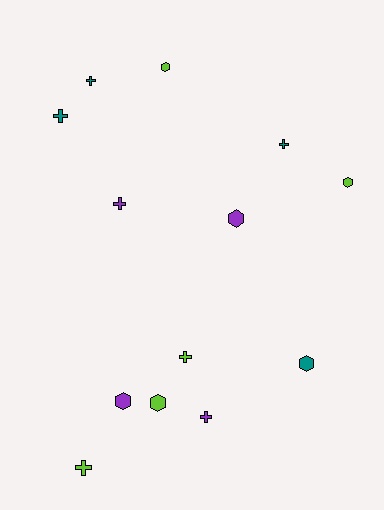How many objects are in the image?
There are 13 objects.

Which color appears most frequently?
Lime, with 5 objects.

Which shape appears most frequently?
Cross, with 7 objects.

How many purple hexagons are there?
There are 2 purple hexagons.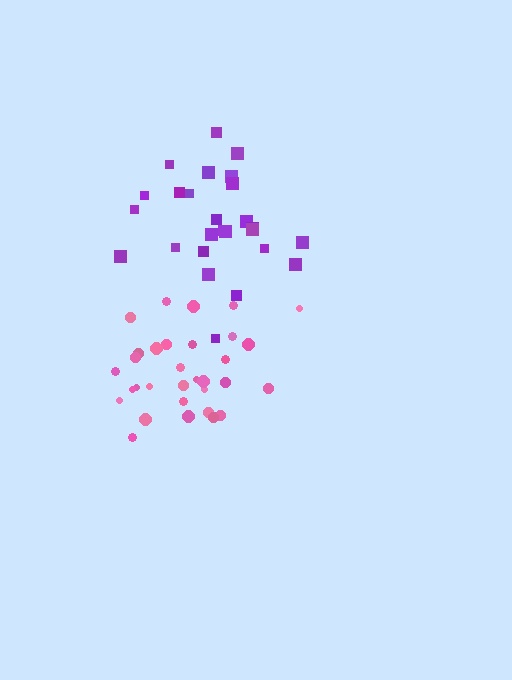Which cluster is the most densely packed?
Pink.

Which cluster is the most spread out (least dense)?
Purple.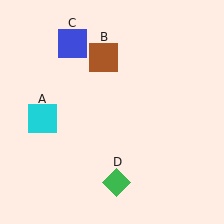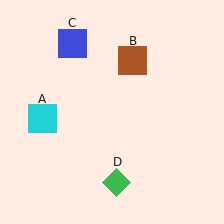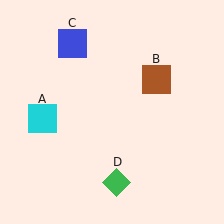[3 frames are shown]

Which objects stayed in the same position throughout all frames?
Cyan square (object A) and blue square (object C) and green diamond (object D) remained stationary.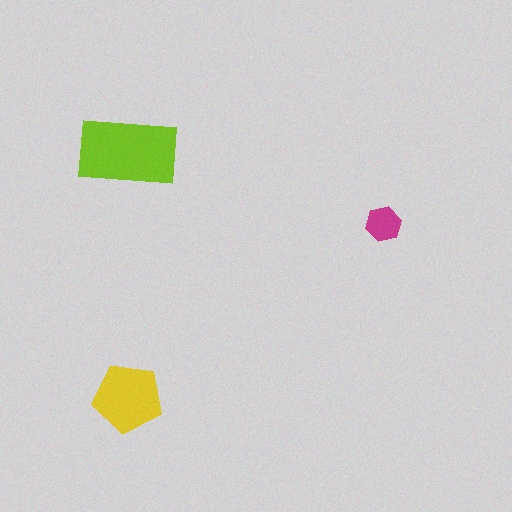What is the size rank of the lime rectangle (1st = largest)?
1st.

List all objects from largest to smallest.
The lime rectangle, the yellow pentagon, the magenta hexagon.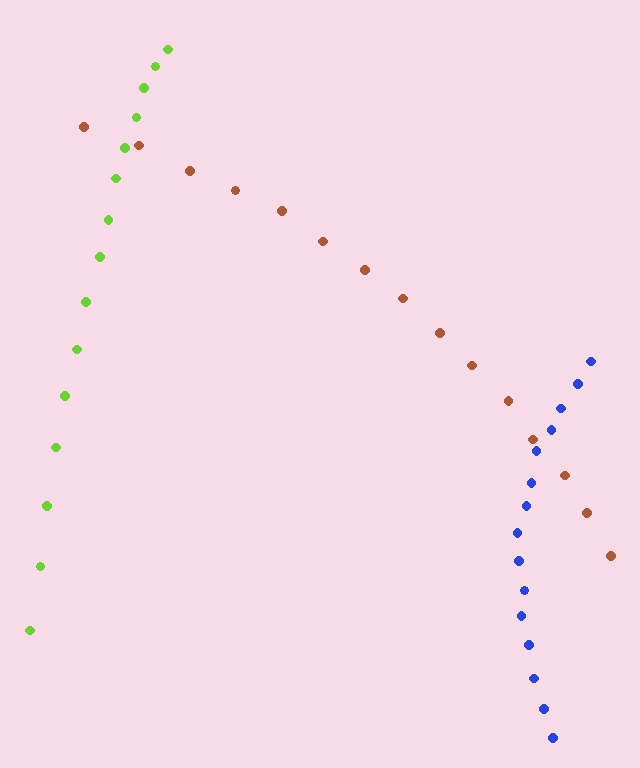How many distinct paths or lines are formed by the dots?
There are 3 distinct paths.